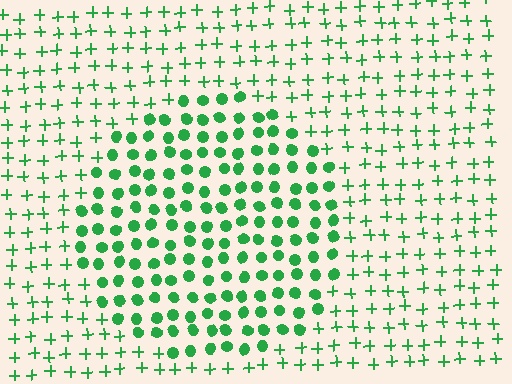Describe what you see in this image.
The image is filled with small green elements arranged in a uniform grid. A circle-shaped region contains circles, while the surrounding area contains plus signs. The boundary is defined purely by the change in element shape.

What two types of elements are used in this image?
The image uses circles inside the circle region and plus signs outside it.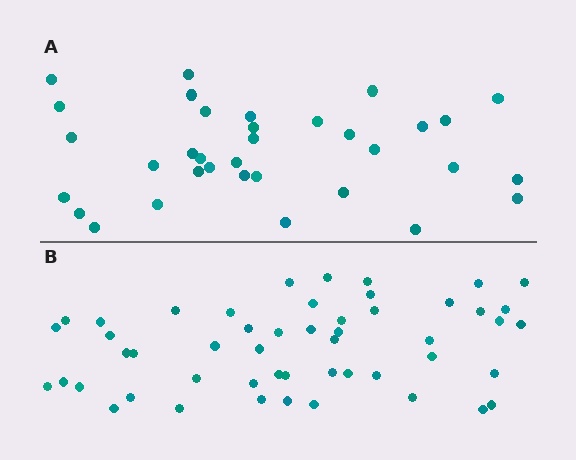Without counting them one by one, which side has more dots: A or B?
Region B (the bottom region) has more dots.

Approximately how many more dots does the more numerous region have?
Region B has approximately 15 more dots than region A.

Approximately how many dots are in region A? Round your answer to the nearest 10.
About 30 dots. (The exact count is 34, which rounds to 30.)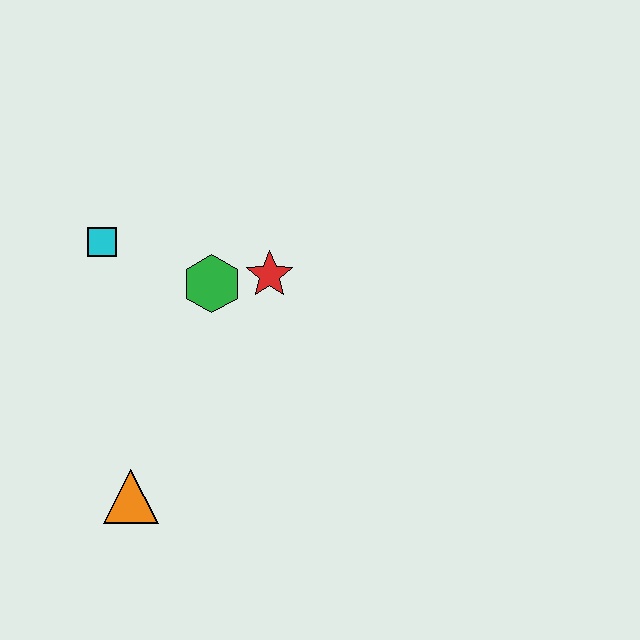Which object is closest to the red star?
The green hexagon is closest to the red star.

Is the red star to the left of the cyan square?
No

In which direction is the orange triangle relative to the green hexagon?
The orange triangle is below the green hexagon.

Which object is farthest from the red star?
The orange triangle is farthest from the red star.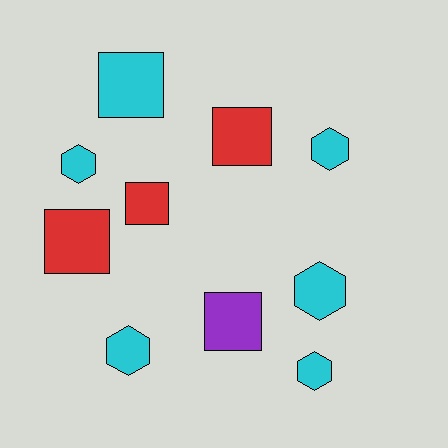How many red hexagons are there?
There are no red hexagons.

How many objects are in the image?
There are 10 objects.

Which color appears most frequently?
Cyan, with 6 objects.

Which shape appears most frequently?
Square, with 5 objects.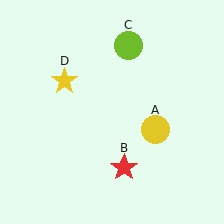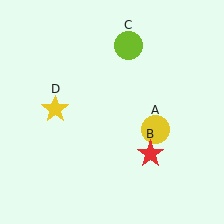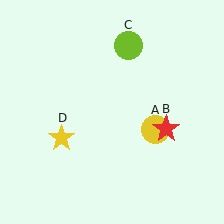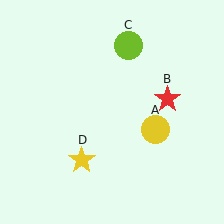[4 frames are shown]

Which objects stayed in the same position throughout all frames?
Yellow circle (object A) and lime circle (object C) remained stationary.